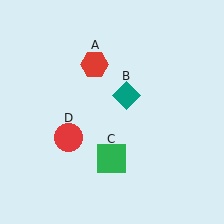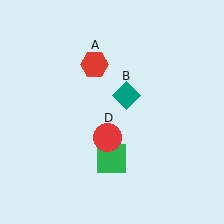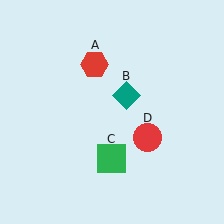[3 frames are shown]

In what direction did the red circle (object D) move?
The red circle (object D) moved right.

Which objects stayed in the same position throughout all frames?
Red hexagon (object A) and teal diamond (object B) and green square (object C) remained stationary.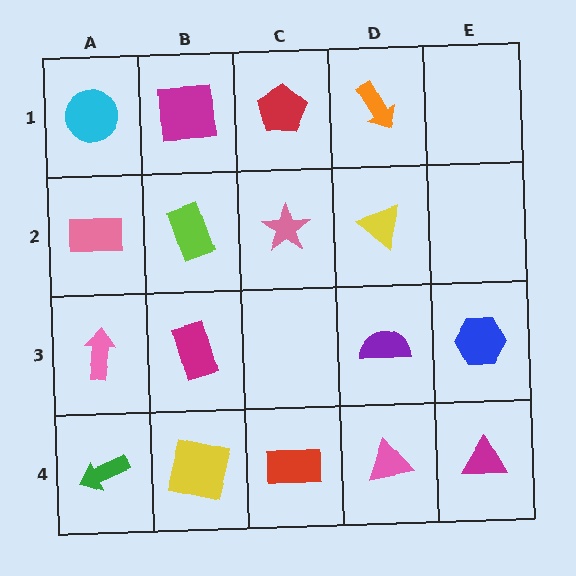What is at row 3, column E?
A blue hexagon.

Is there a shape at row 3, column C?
No, that cell is empty.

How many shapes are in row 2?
4 shapes.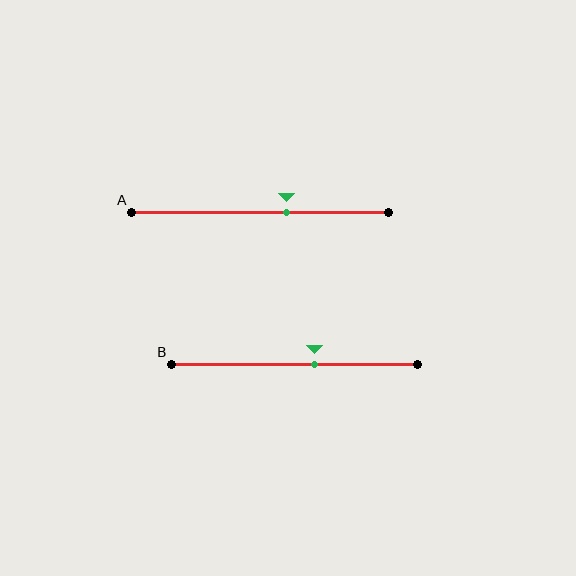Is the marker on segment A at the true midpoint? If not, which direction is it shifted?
No, the marker on segment A is shifted to the right by about 10% of the segment length.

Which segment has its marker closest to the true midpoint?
Segment B has its marker closest to the true midpoint.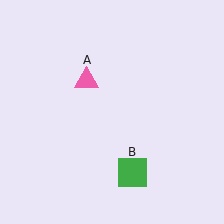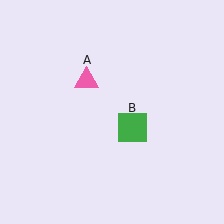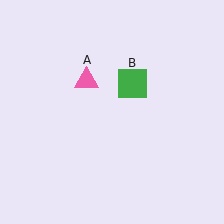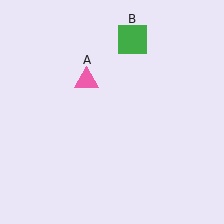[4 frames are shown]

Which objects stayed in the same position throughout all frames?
Pink triangle (object A) remained stationary.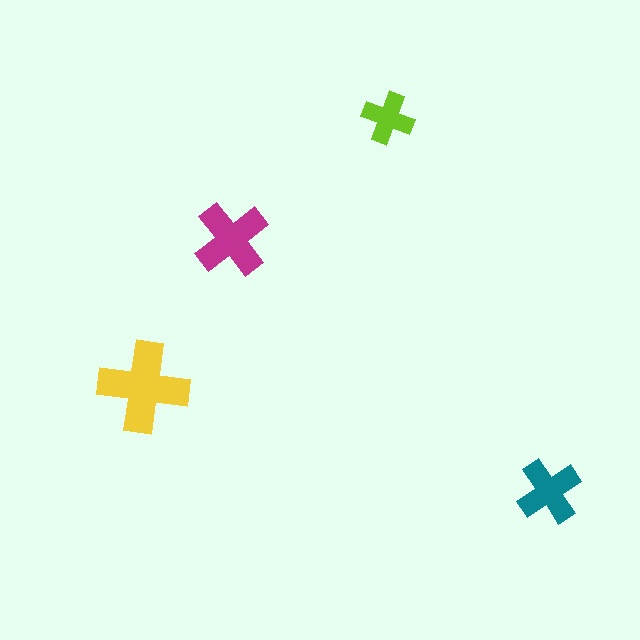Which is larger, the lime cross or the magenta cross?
The magenta one.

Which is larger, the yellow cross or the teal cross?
The yellow one.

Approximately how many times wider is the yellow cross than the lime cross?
About 1.5 times wider.